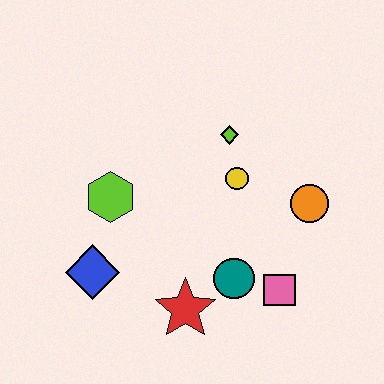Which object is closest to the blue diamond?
The lime hexagon is closest to the blue diamond.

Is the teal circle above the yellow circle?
No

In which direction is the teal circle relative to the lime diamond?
The teal circle is below the lime diamond.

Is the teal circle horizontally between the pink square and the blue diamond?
Yes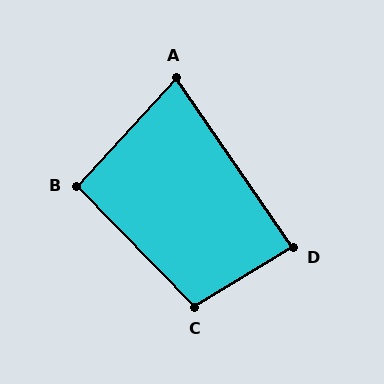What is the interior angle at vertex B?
Approximately 93 degrees (approximately right).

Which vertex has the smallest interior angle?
A, at approximately 77 degrees.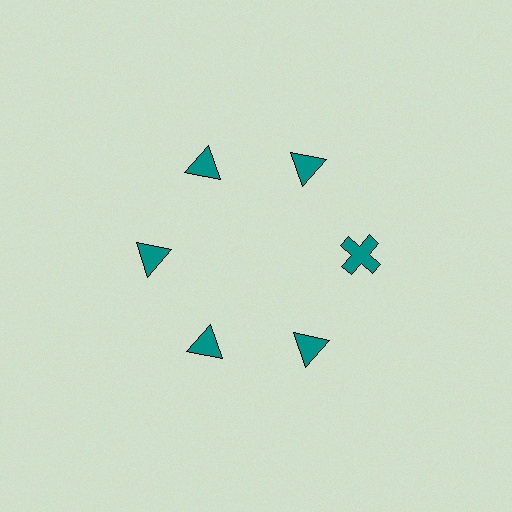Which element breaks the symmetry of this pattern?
The teal cross at roughly the 3 o'clock position breaks the symmetry. All other shapes are teal triangles.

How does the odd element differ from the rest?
It has a different shape: cross instead of triangle.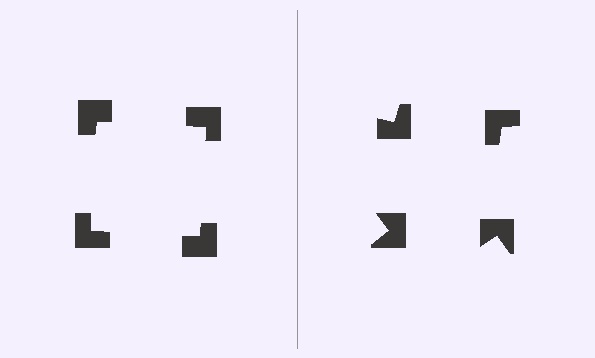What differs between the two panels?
The notched squares are positioned identically on both sides; only the wedge orientations differ. On the left they align to a square; on the right they are misaligned.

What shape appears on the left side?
An illusory square.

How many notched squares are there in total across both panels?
8 — 4 on each side.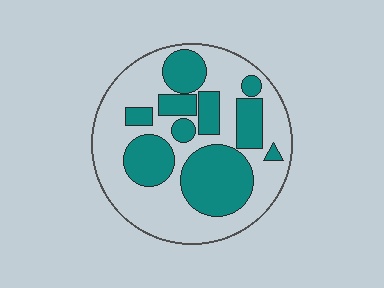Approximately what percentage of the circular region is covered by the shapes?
Approximately 40%.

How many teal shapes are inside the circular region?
10.